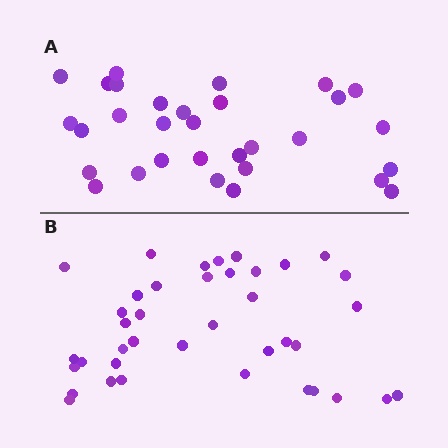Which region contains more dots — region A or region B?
Region B (the bottom region) has more dots.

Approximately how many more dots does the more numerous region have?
Region B has roughly 8 or so more dots than region A.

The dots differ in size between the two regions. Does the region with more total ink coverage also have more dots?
No. Region A has more total ink coverage because its dots are larger, but region B actually contains more individual dots. Total area can be misleading — the number of items is what matters here.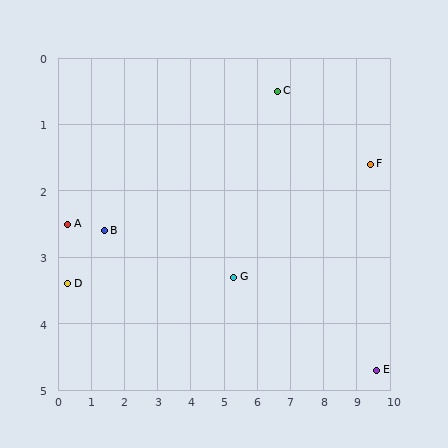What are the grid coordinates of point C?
Point C is at approximately (6.6, 0.5).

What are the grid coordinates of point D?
Point D is at approximately (0.3, 3.4).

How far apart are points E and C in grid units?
Points E and C are about 5.2 grid units apart.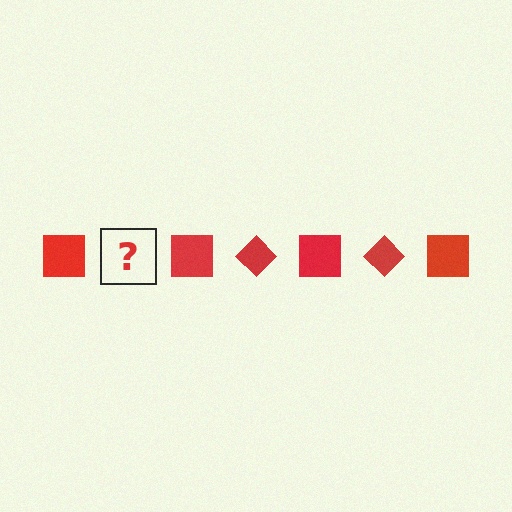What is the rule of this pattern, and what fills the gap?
The rule is that the pattern cycles through square, diamond shapes in red. The gap should be filled with a red diamond.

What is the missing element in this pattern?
The missing element is a red diamond.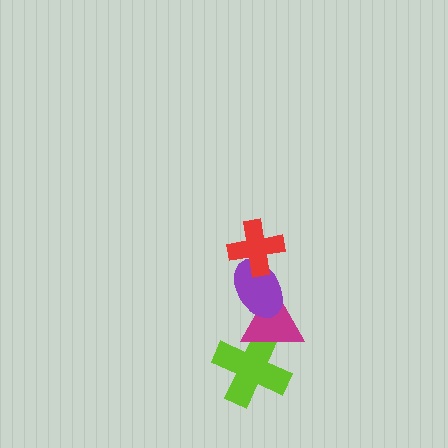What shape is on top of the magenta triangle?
The purple ellipse is on top of the magenta triangle.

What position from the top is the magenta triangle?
The magenta triangle is 3rd from the top.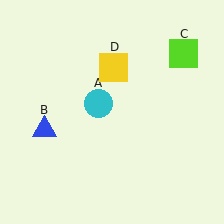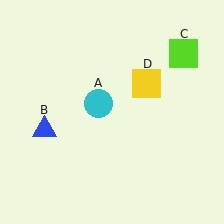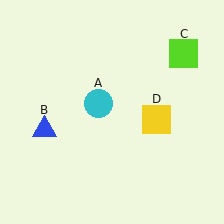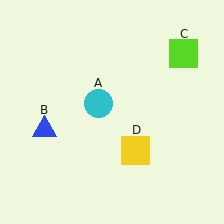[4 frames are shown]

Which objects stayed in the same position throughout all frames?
Cyan circle (object A) and blue triangle (object B) and lime square (object C) remained stationary.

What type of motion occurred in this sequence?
The yellow square (object D) rotated clockwise around the center of the scene.